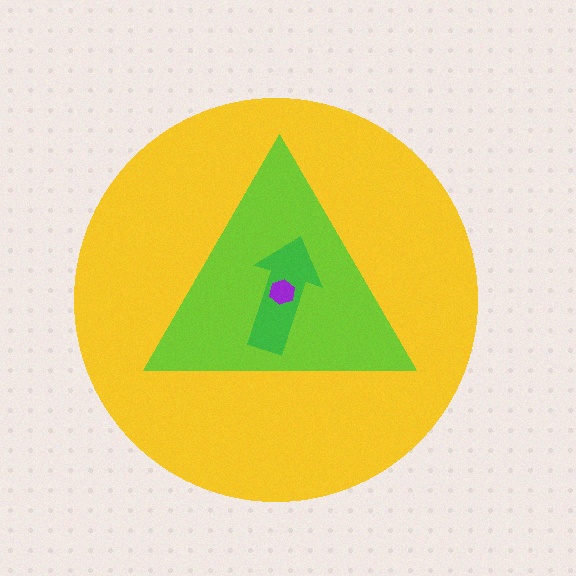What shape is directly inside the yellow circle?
The lime triangle.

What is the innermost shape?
The purple hexagon.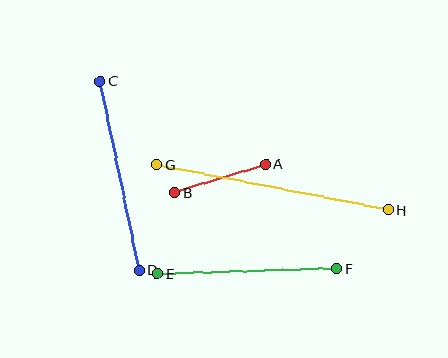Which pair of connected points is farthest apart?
Points G and H are farthest apart.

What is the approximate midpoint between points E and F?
The midpoint is at approximately (247, 271) pixels.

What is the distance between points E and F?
The distance is approximately 179 pixels.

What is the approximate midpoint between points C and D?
The midpoint is at approximately (120, 176) pixels.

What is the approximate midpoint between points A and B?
The midpoint is at approximately (220, 178) pixels.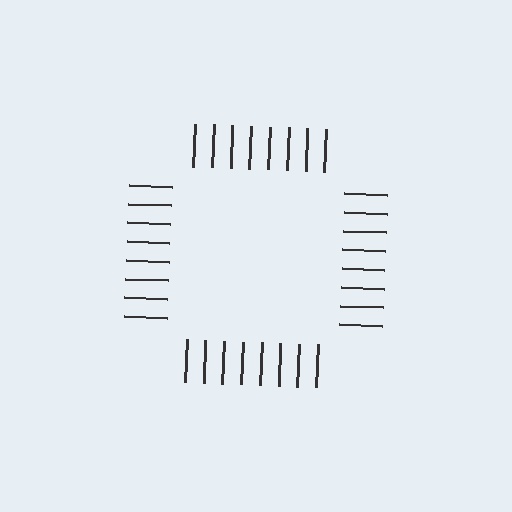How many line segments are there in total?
32 — 8 along each of the 4 edges.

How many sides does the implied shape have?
4 sides — the line-ends trace a square.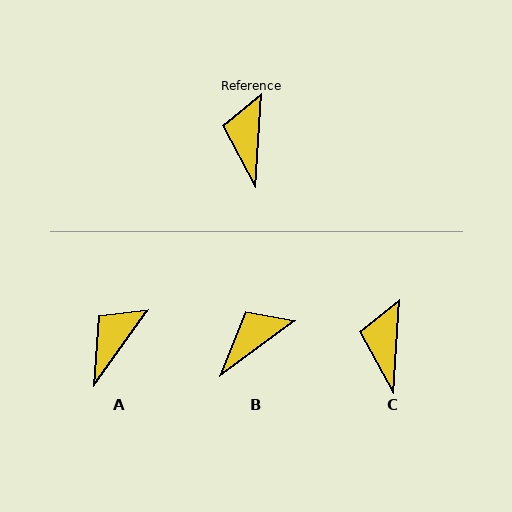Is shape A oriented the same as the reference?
No, it is off by about 33 degrees.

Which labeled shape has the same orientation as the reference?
C.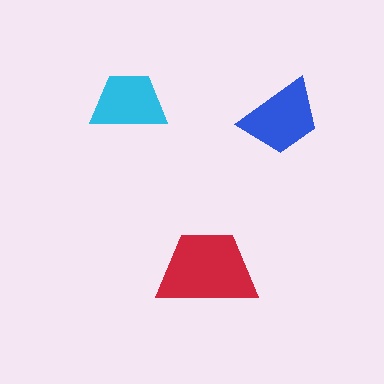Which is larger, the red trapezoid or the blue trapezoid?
The red one.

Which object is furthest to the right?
The blue trapezoid is rightmost.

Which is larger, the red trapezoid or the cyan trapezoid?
The red one.